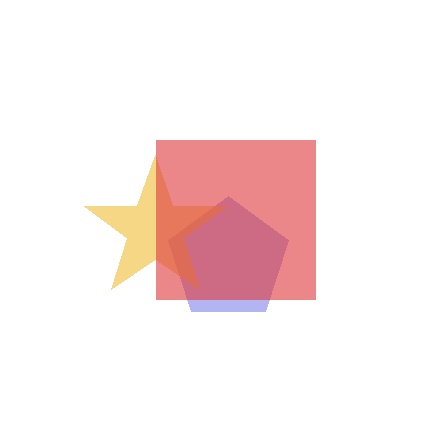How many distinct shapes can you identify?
There are 3 distinct shapes: a blue pentagon, a yellow star, a red square.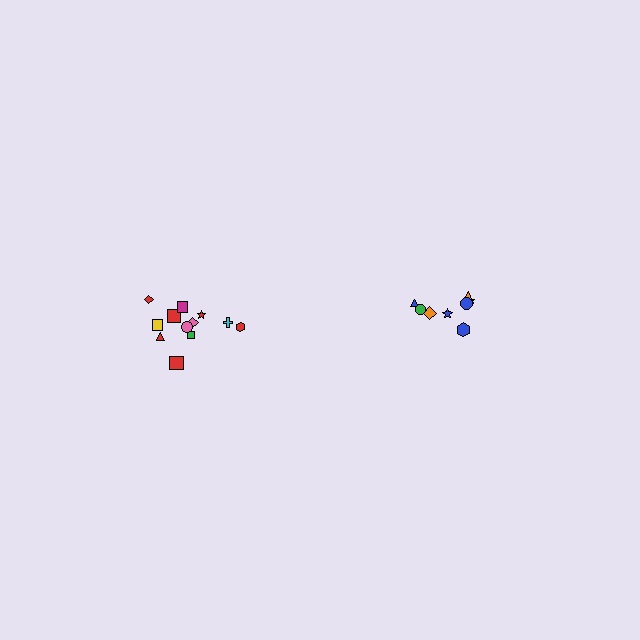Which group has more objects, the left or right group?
The left group.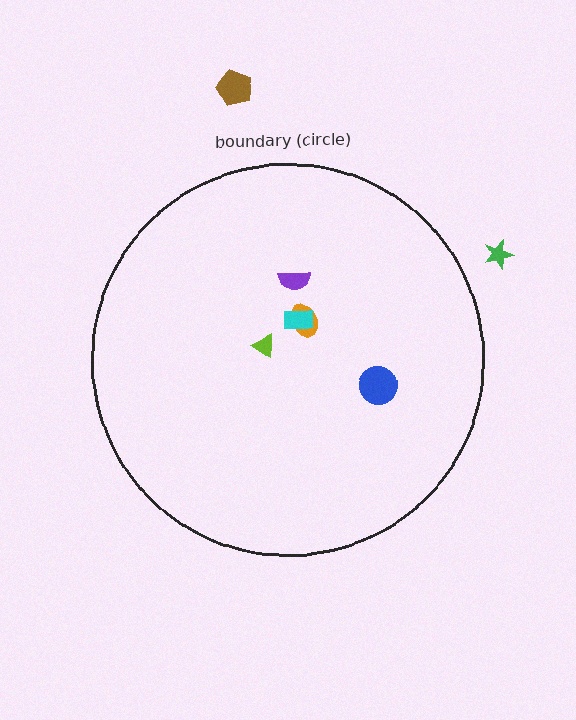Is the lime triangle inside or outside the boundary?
Inside.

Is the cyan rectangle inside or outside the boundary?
Inside.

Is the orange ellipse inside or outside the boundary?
Inside.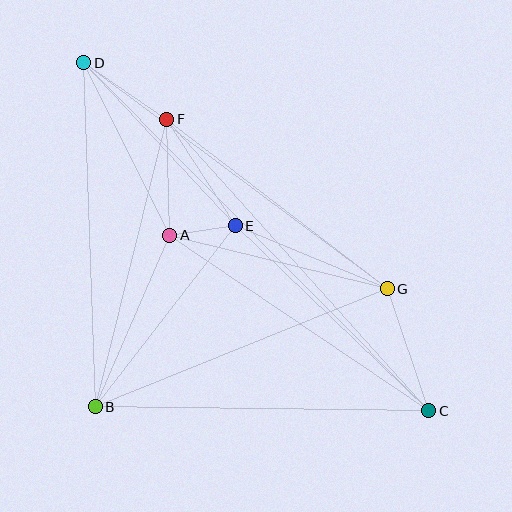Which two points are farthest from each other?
Points C and D are farthest from each other.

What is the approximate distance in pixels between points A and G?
The distance between A and G is approximately 224 pixels.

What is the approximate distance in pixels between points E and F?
The distance between E and F is approximately 127 pixels.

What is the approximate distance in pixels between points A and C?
The distance between A and C is approximately 312 pixels.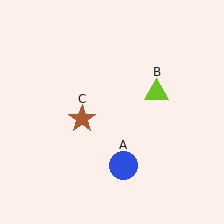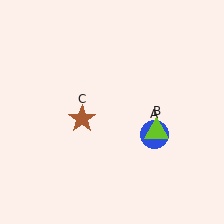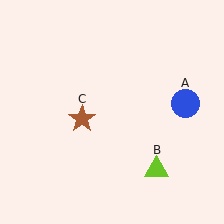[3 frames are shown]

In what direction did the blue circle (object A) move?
The blue circle (object A) moved up and to the right.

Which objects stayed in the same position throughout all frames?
Brown star (object C) remained stationary.